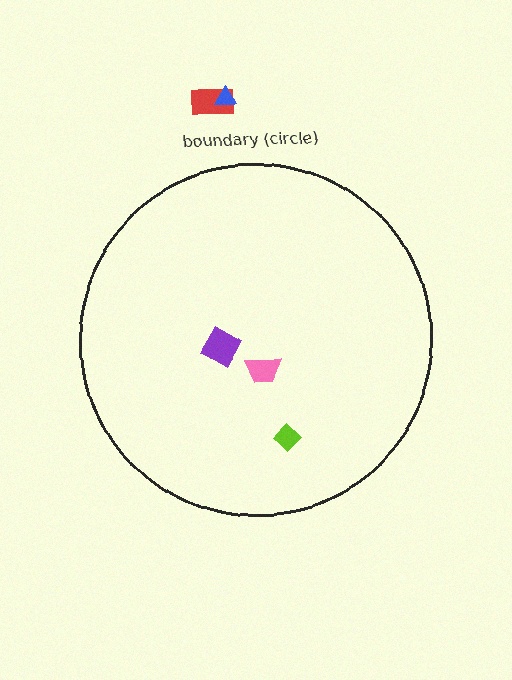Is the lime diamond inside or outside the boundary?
Inside.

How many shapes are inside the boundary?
3 inside, 2 outside.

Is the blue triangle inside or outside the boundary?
Outside.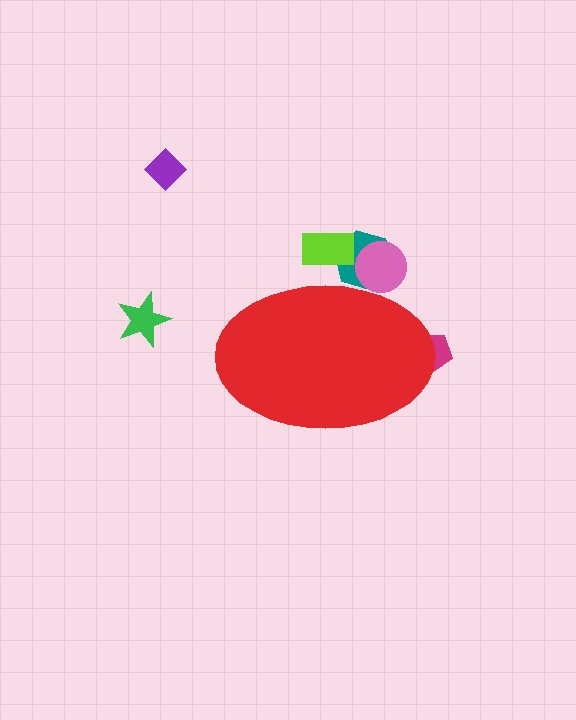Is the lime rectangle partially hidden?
Yes, the lime rectangle is partially hidden behind the red ellipse.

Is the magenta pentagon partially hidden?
Yes, the magenta pentagon is partially hidden behind the red ellipse.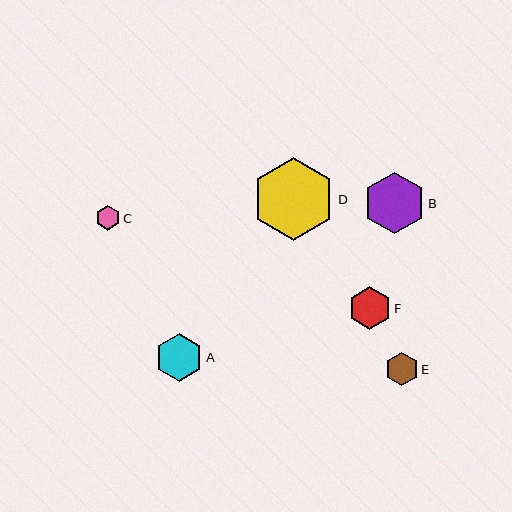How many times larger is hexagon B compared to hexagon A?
Hexagon B is approximately 1.3 times the size of hexagon A.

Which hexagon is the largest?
Hexagon D is the largest with a size of approximately 83 pixels.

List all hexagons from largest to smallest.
From largest to smallest: D, B, A, F, E, C.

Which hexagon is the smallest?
Hexagon C is the smallest with a size of approximately 25 pixels.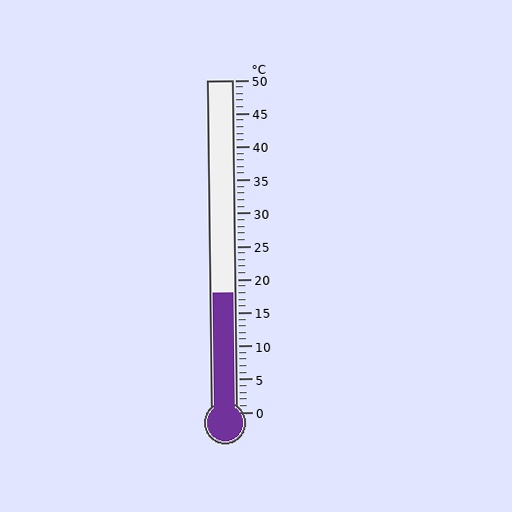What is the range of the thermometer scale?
The thermometer scale ranges from 0°C to 50°C.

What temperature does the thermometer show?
The thermometer shows approximately 18°C.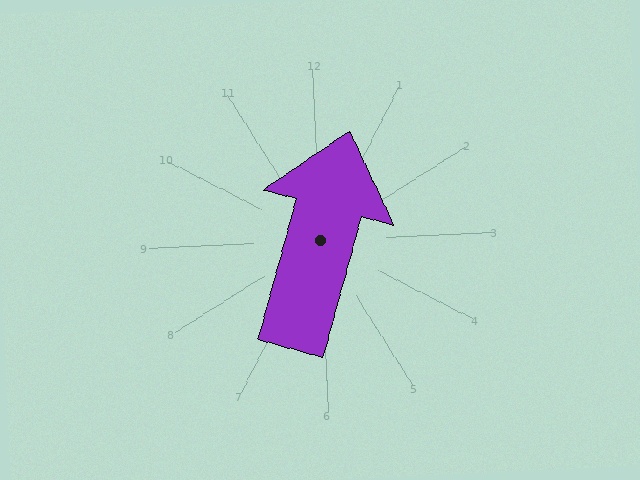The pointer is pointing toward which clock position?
Roughly 1 o'clock.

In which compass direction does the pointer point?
North.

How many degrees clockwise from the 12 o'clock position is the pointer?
Approximately 18 degrees.